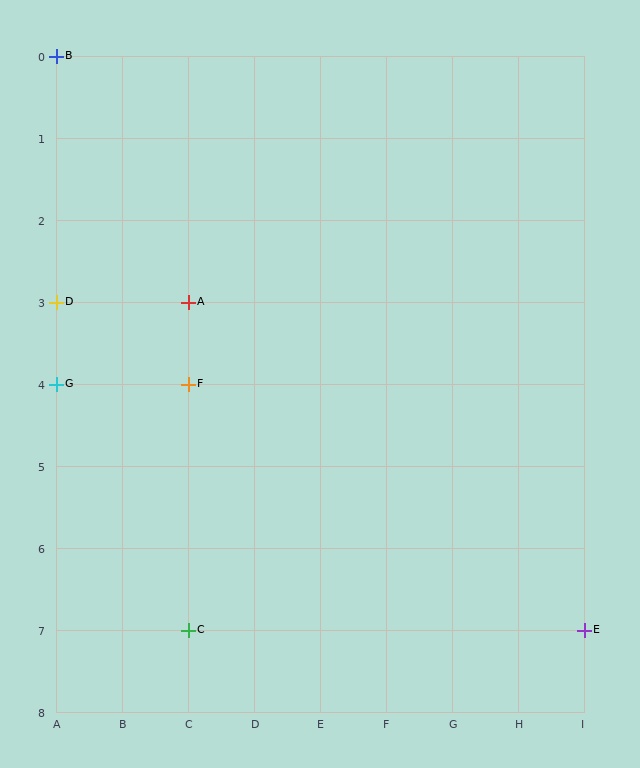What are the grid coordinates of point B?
Point B is at grid coordinates (A, 0).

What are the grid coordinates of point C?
Point C is at grid coordinates (C, 7).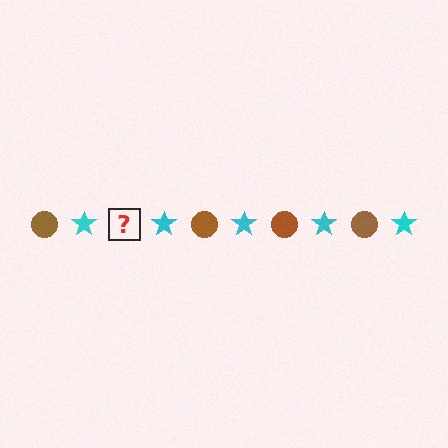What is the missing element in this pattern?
The missing element is a brown circle.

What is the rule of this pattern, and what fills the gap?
The rule is that the pattern alternates between brown circle and cyan star. The gap should be filled with a brown circle.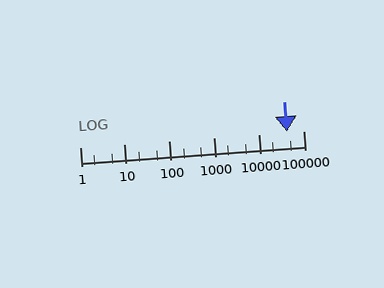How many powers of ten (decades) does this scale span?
The scale spans 5 decades, from 1 to 100000.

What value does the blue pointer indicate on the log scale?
The pointer indicates approximately 43000.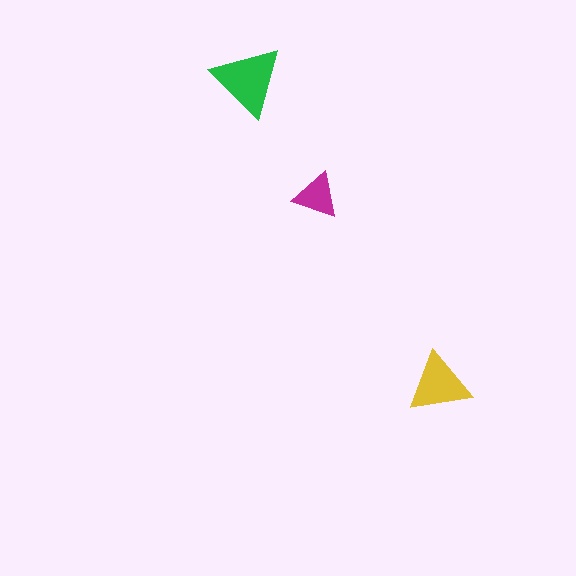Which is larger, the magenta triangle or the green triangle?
The green one.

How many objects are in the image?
There are 3 objects in the image.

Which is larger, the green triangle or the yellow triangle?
The green one.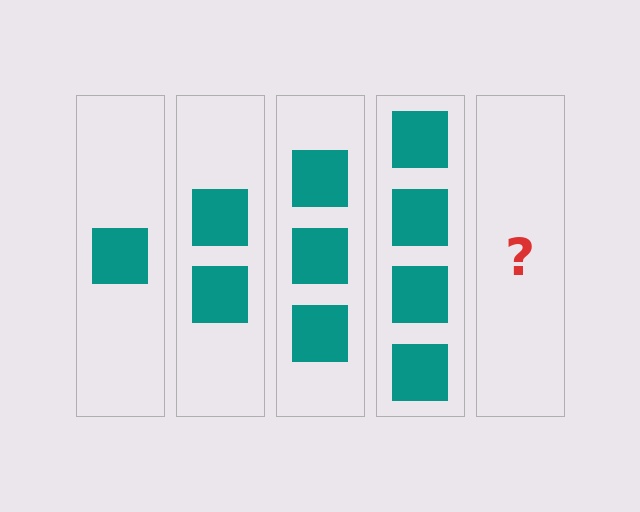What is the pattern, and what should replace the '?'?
The pattern is that each step adds one more square. The '?' should be 5 squares.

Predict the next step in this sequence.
The next step is 5 squares.